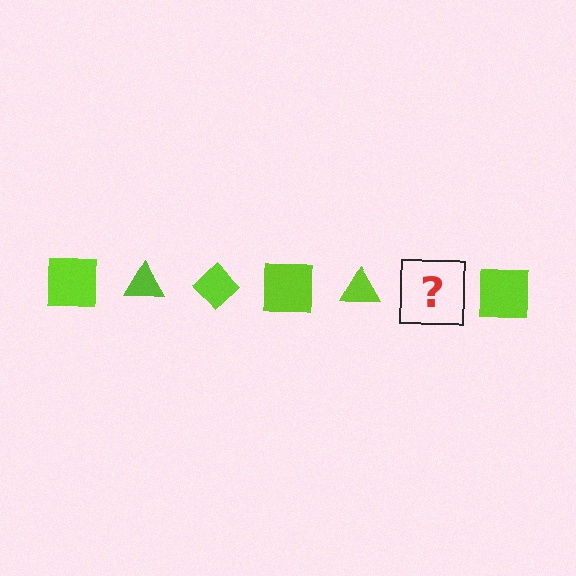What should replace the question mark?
The question mark should be replaced with a lime diamond.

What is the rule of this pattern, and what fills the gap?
The rule is that the pattern cycles through square, triangle, diamond shapes in lime. The gap should be filled with a lime diamond.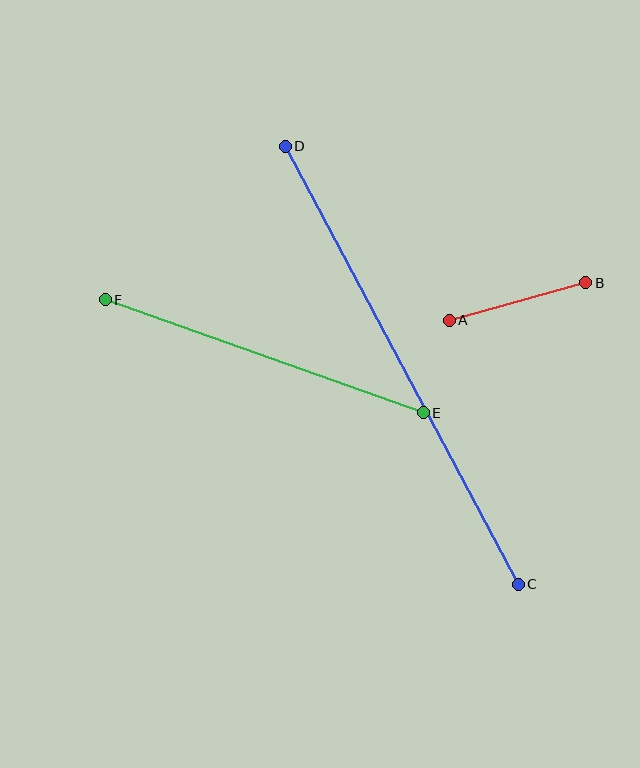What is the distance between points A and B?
The distance is approximately 142 pixels.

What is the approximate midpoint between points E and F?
The midpoint is at approximately (264, 356) pixels.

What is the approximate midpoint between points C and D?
The midpoint is at approximately (402, 365) pixels.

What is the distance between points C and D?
The distance is approximately 496 pixels.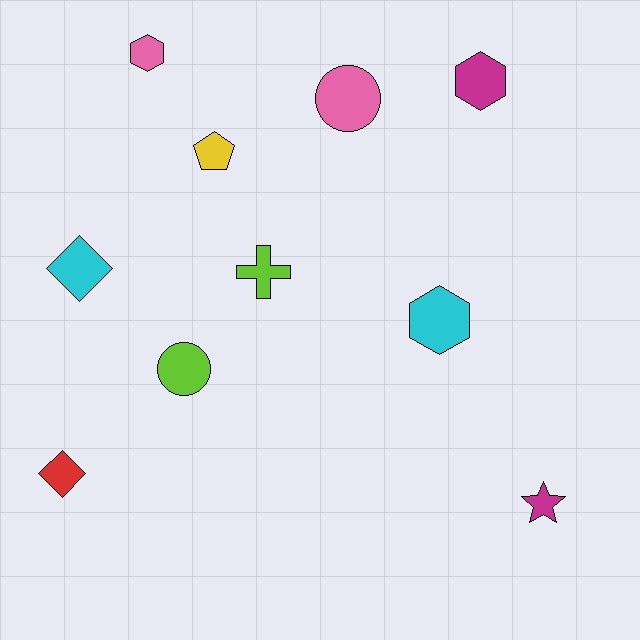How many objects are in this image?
There are 10 objects.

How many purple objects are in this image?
There are no purple objects.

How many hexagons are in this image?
There are 3 hexagons.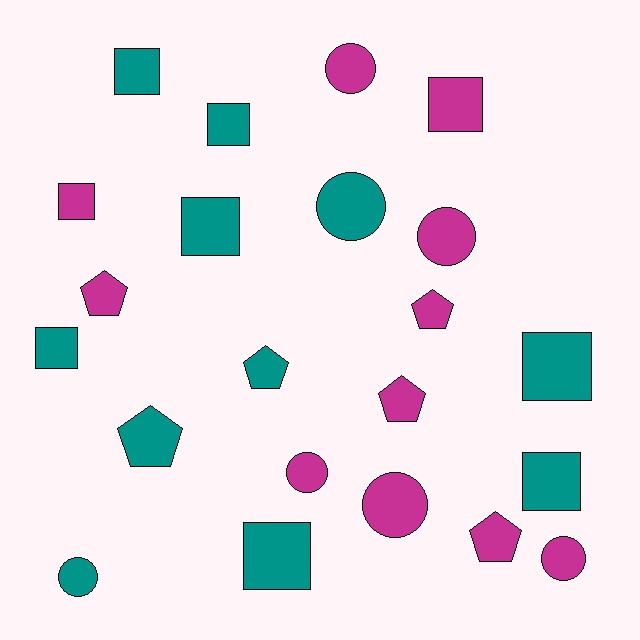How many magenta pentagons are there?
There are 4 magenta pentagons.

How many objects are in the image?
There are 22 objects.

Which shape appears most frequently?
Square, with 9 objects.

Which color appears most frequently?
Magenta, with 11 objects.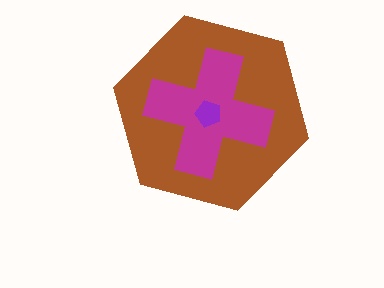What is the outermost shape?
The brown hexagon.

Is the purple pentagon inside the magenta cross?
Yes.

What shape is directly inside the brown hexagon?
The magenta cross.